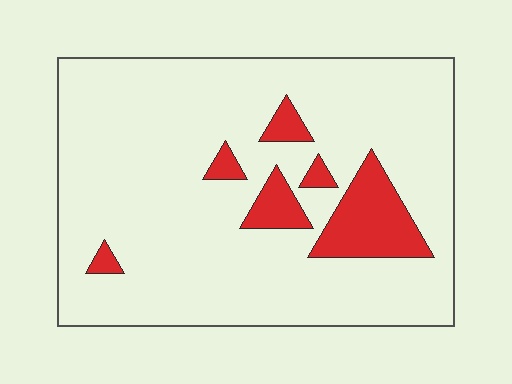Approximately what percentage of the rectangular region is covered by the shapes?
Approximately 10%.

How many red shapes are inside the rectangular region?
6.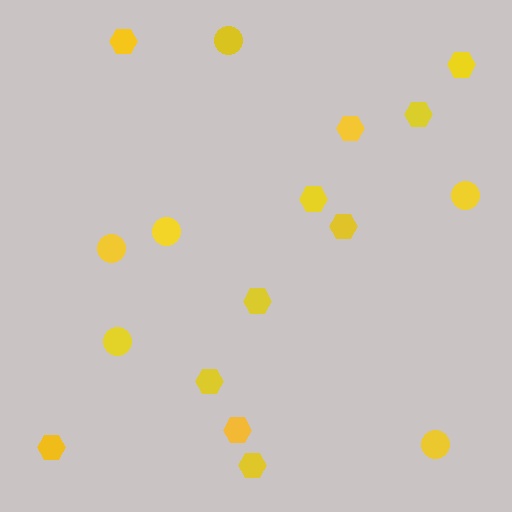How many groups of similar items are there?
There are 2 groups: one group of hexagons (11) and one group of circles (6).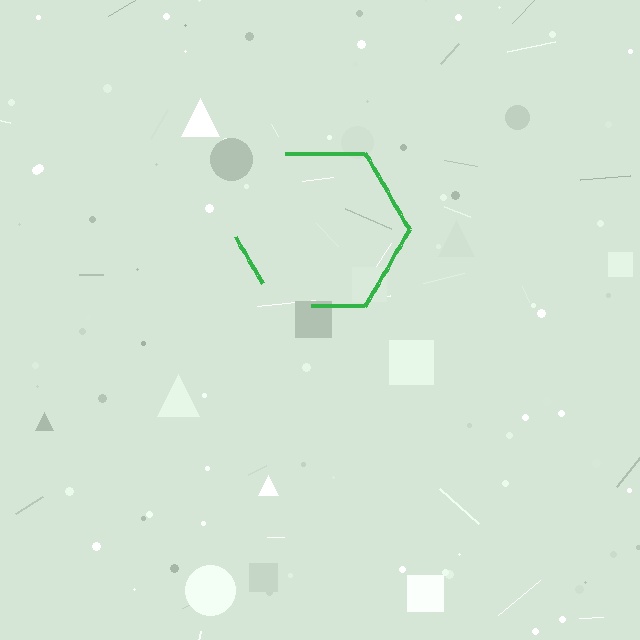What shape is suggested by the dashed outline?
The dashed outline suggests a hexagon.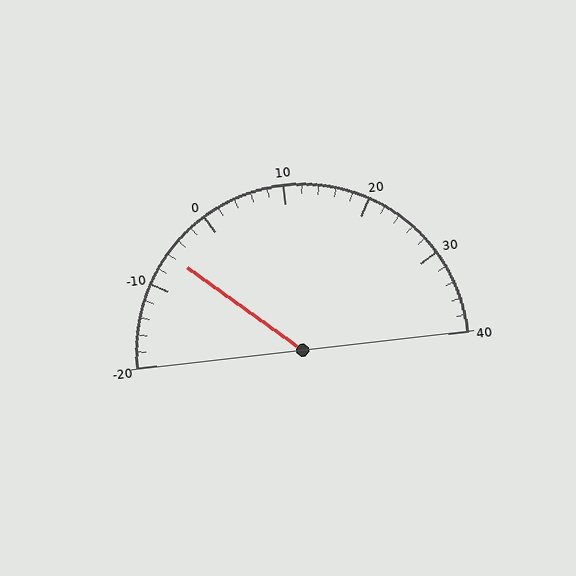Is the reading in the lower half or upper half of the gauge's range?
The reading is in the lower half of the range (-20 to 40).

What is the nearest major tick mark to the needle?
The nearest major tick mark is -10.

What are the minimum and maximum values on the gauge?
The gauge ranges from -20 to 40.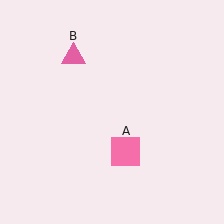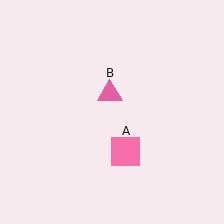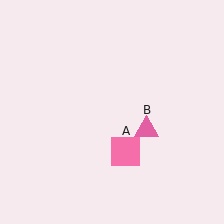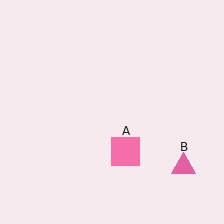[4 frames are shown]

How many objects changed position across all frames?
1 object changed position: pink triangle (object B).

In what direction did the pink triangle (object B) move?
The pink triangle (object B) moved down and to the right.